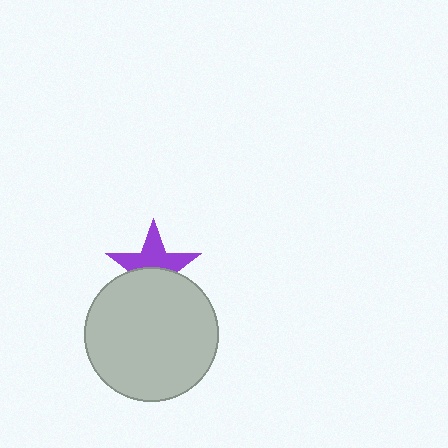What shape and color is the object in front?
The object in front is a light gray circle.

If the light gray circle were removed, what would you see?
You would see the complete purple star.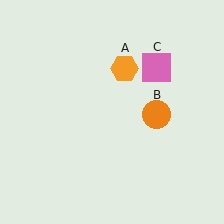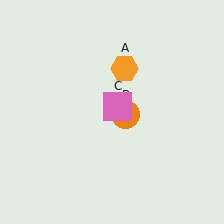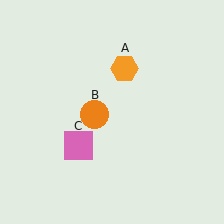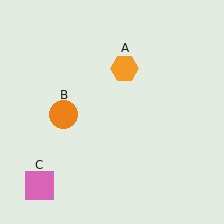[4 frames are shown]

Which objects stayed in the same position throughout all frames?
Orange hexagon (object A) remained stationary.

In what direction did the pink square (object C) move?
The pink square (object C) moved down and to the left.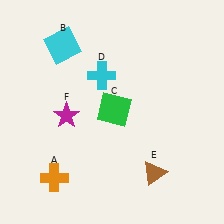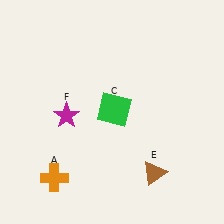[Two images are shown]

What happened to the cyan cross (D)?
The cyan cross (D) was removed in Image 2. It was in the top-left area of Image 1.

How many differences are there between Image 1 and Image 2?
There are 2 differences between the two images.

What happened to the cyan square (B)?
The cyan square (B) was removed in Image 2. It was in the top-left area of Image 1.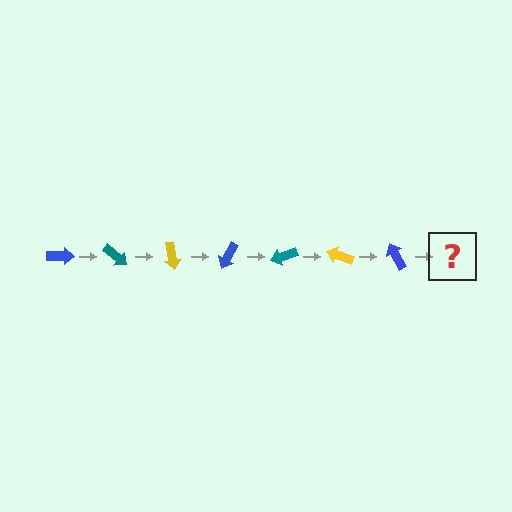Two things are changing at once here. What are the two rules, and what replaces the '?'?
The two rules are that it rotates 40 degrees each step and the color cycles through blue, teal, and yellow. The '?' should be a teal arrow, rotated 280 degrees from the start.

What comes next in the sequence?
The next element should be a teal arrow, rotated 280 degrees from the start.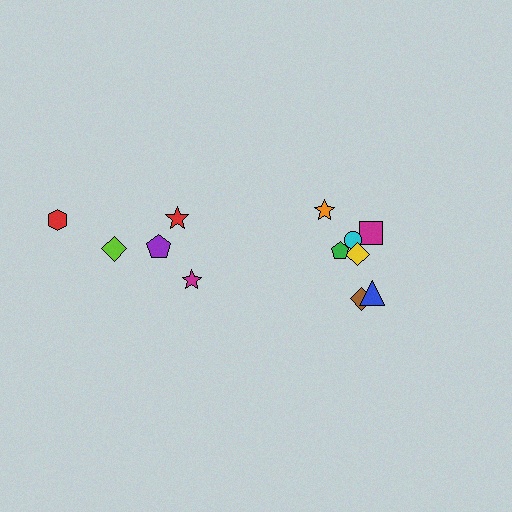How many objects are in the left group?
There are 5 objects.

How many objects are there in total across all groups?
There are 12 objects.